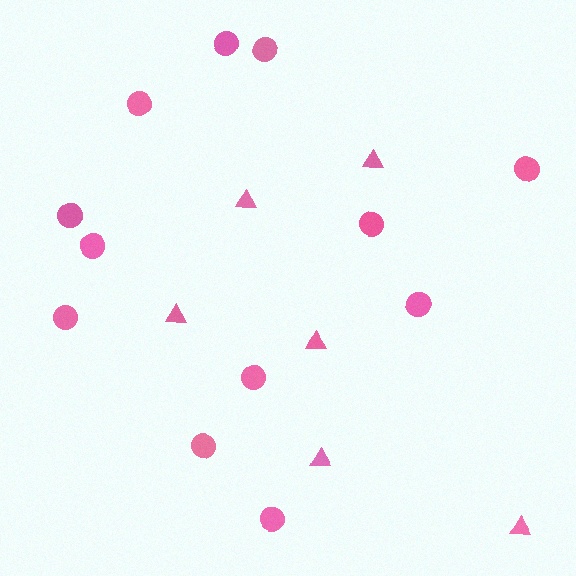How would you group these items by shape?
There are 2 groups: one group of circles (12) and one group of triangles (6).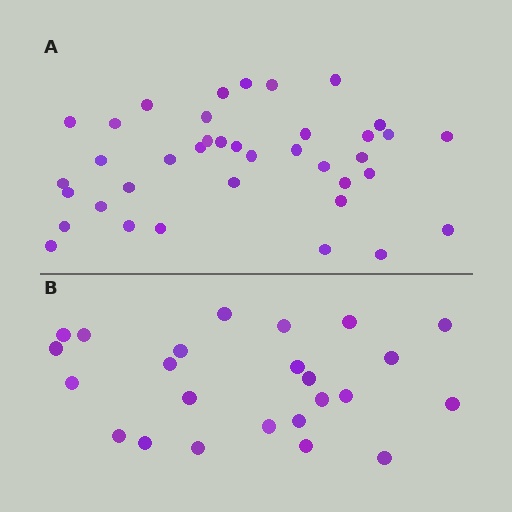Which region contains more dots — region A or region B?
Region A (the top region) has more dots.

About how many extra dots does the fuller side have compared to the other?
Region A has approximately 15 more dots than region B.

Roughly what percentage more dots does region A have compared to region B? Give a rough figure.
About 60% more.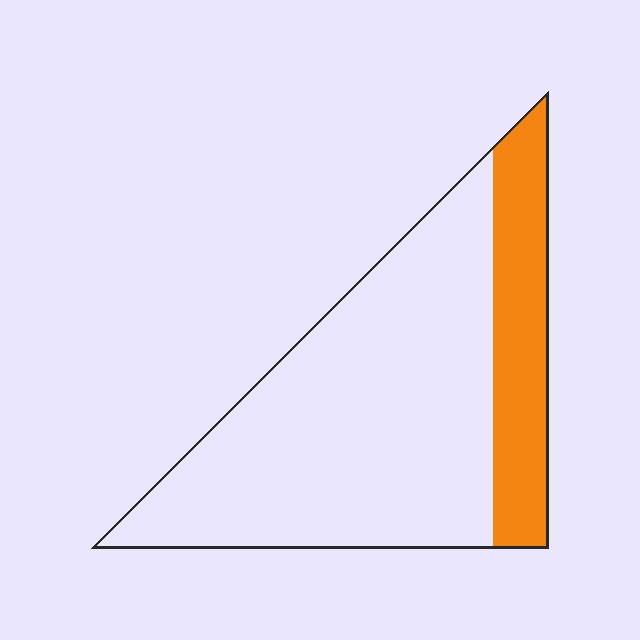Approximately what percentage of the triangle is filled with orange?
Approximately 25%.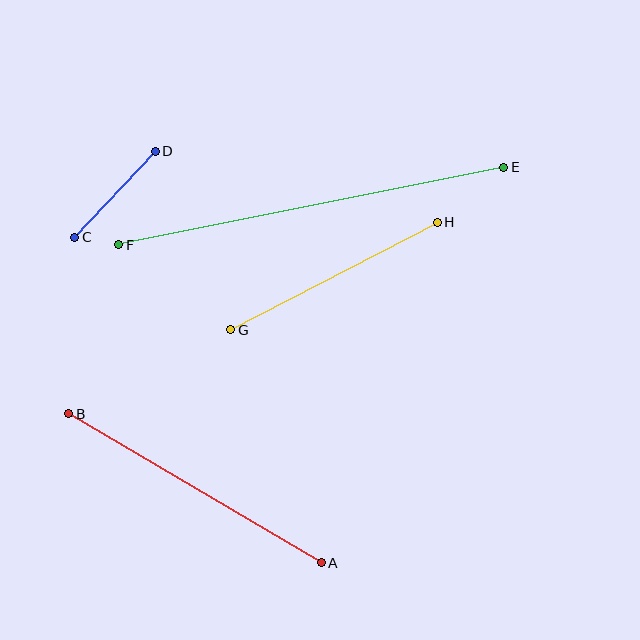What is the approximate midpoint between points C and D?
The midpoint is at approximately (115, 194) pixels.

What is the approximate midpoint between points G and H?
The midpoint is at approximately (334, 276) pixels.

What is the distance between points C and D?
The distance is approximately 118 pixels.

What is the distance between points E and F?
The distance is approximately 393 pixels.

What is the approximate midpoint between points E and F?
The midpoint is at approximately (311, 206) pixels.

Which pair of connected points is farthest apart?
Points E and F are farthest apart.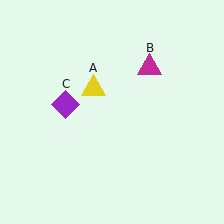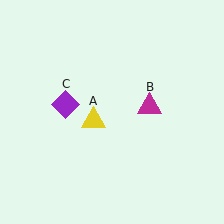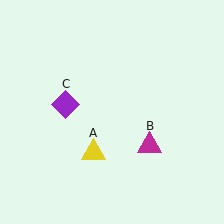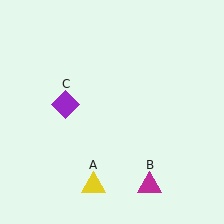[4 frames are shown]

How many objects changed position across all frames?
2 objects changed position: yellow triangle (object A), magenta triangle (object B).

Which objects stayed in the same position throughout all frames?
Purple diamond (object C) remained stationary.